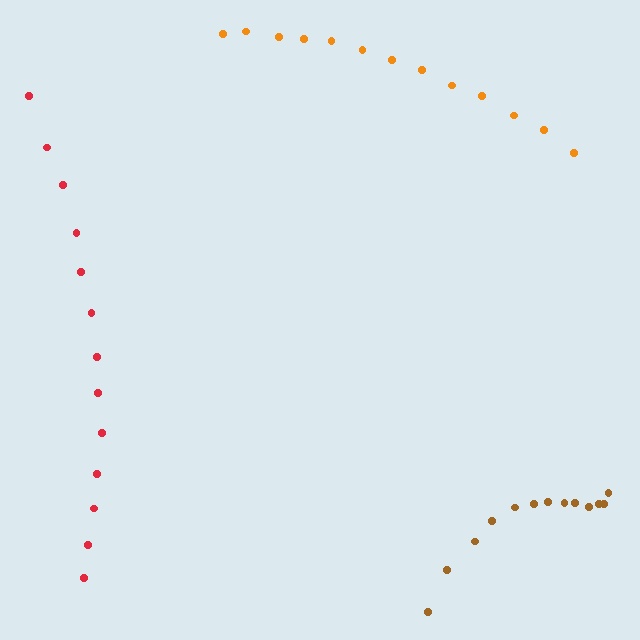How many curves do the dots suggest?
There are 3 distinct paths.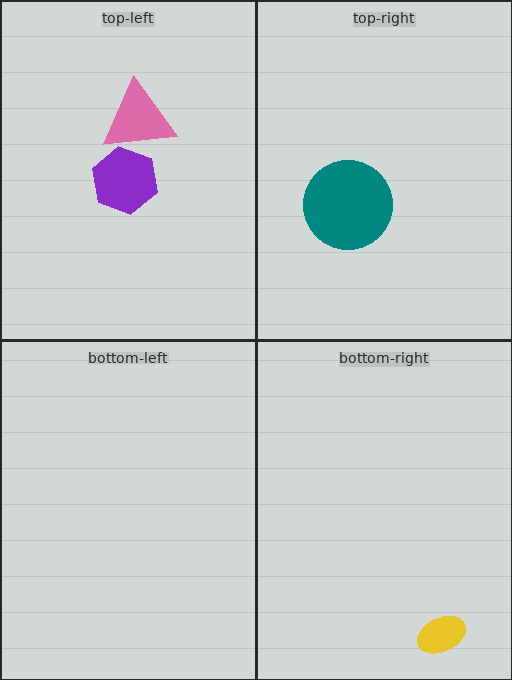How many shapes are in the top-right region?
1.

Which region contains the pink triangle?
The top-left region.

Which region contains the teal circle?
The top-right region.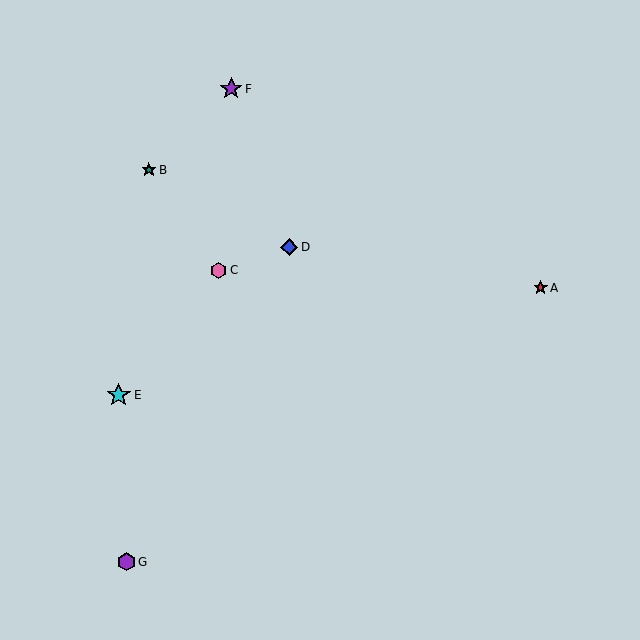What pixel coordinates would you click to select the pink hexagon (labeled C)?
Click at (219, 270) to select the pink hexagon C.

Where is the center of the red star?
The center of the red star is at (541, 288).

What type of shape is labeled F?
Shape F is a purple star.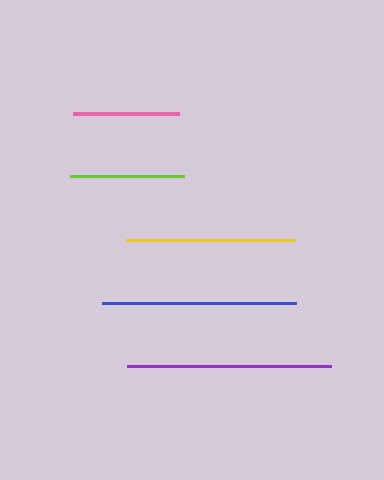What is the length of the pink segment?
The pink segment is approximately 106 pixels long.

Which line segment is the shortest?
The pink line is the shortest at approximately 106 pixels.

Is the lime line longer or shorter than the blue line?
The blue line is longer than the lime line.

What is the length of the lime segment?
The lime segment is approximately 114 pixels long.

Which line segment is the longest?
The purple line is the longest at approximately 204 pixels.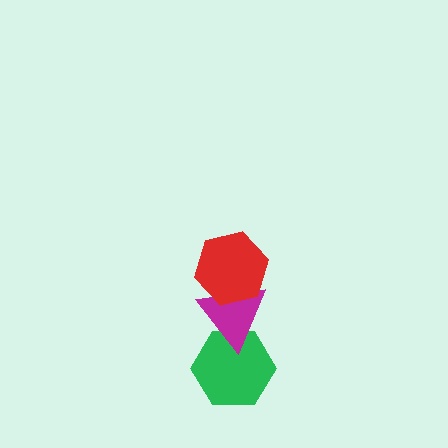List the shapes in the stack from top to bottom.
From top to bottom: the red hexagon, the magenta triangle, the green hexagon.